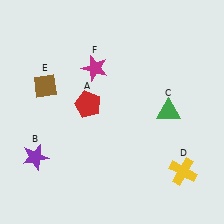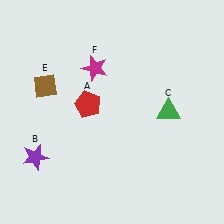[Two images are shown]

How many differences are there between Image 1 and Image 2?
There is 1 difference between the two images.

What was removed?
The yellow cross (D) was removed in Image 2.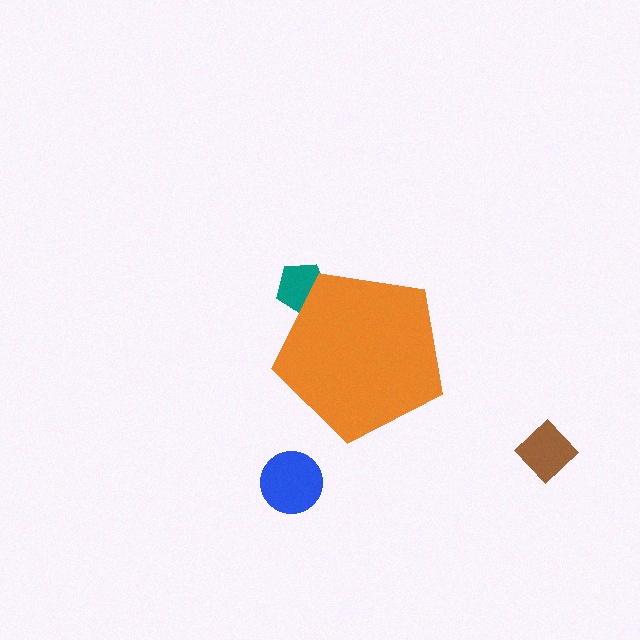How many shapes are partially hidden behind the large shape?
1 shape is partially hidden.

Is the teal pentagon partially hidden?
Yes, the teal pentagon is partially hidden behind the orange pentagon.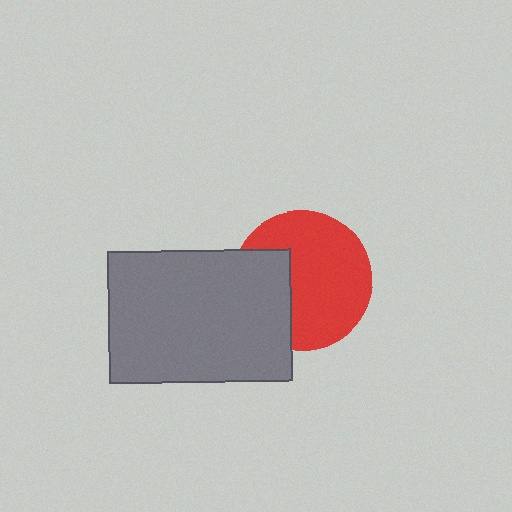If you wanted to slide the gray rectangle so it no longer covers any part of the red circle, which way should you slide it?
Slide it left — that is the most direct way to separate the two shapes.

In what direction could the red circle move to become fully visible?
The red circle could move right. That would shift it out from behind the gray rectangle entirely.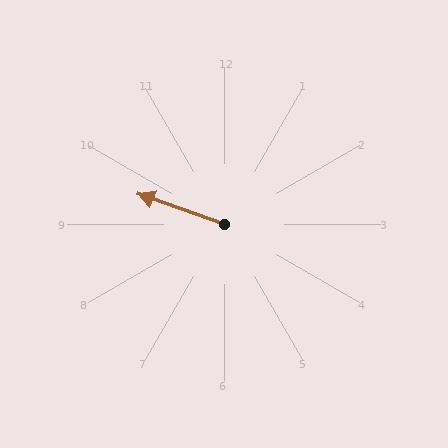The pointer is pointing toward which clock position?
Roughly 10 o'clock.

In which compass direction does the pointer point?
West.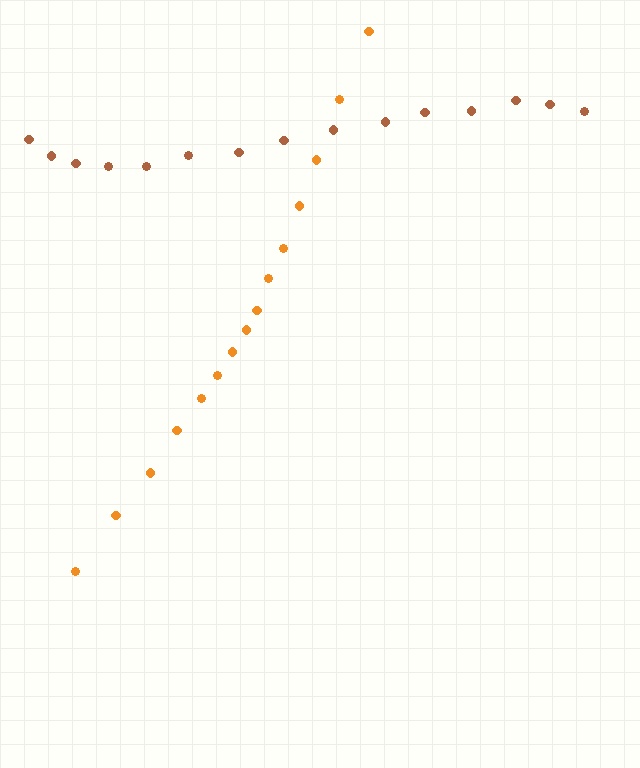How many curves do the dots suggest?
There are 2 distinct paths.